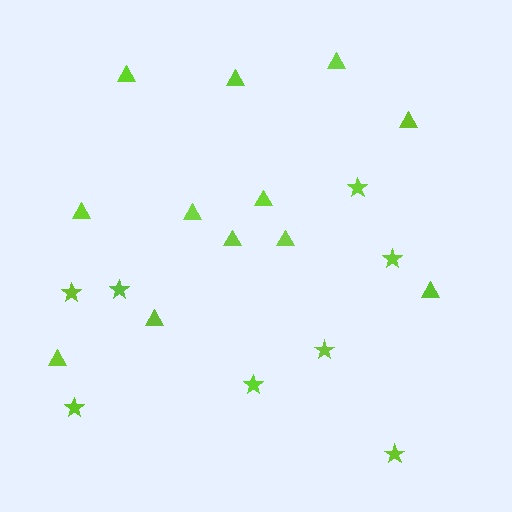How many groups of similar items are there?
There are 2 groups: one group of triangles (12) and one group of stars (8).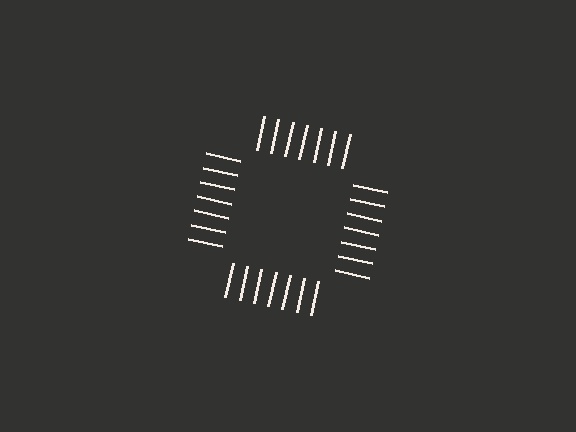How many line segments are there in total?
28 — 7 along each of the 4 edges.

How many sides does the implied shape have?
4 sides — the line-ends trace a square.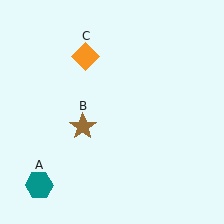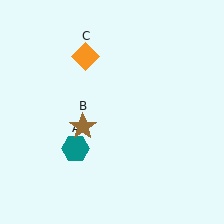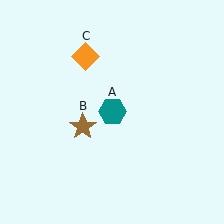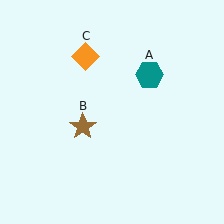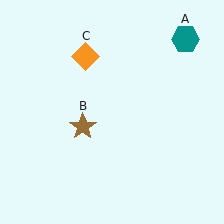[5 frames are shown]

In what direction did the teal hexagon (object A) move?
The teal hexagon (object A) moved up and to the right.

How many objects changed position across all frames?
1 object changed position: teal hexagon (object A).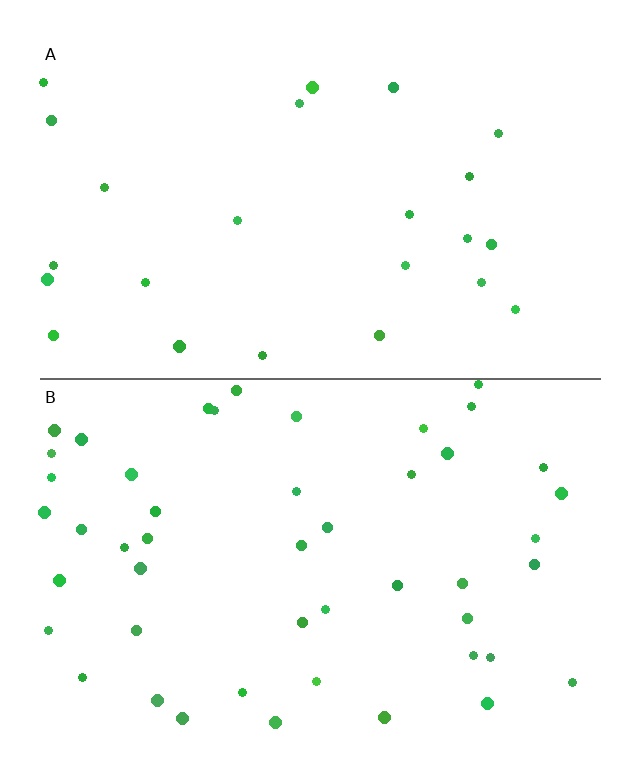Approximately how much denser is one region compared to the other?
Approximately 2.0× — region B over region A.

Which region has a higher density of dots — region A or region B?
B (the bottom).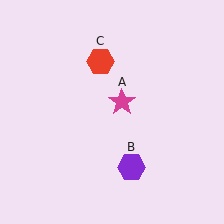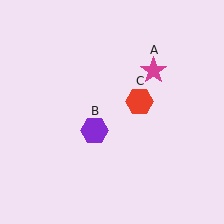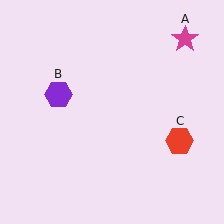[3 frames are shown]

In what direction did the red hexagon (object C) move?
The red hexagon (object C) moved down and to the right.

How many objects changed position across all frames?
3 objects changed position: magenta star (object A), purple hexagon (object B), red hexagon (object C).